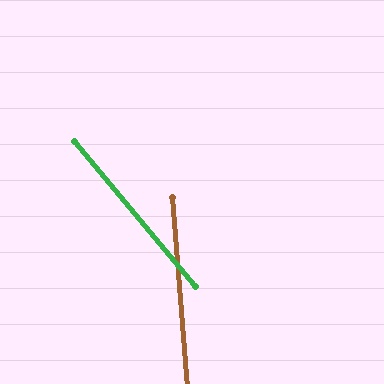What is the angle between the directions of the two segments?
Approximately 35 degrees.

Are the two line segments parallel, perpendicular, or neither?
Neither parallel nor perpendicular — they differ by about 35°.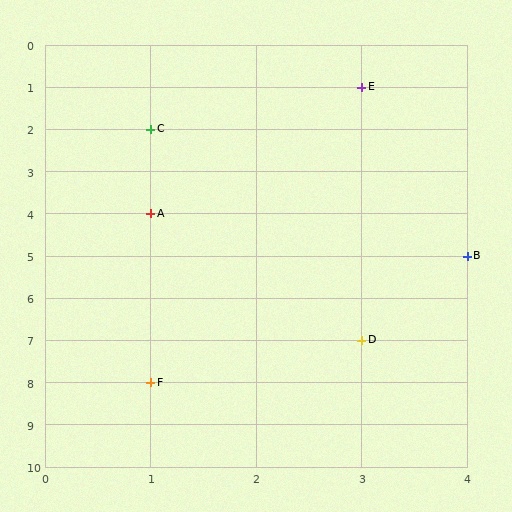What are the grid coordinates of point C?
Point C is at grid coordinates (1, 2).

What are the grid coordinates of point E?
Point E is at grid coordinates (3, 1).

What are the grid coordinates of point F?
Point F is at grid coordinates (1, 8).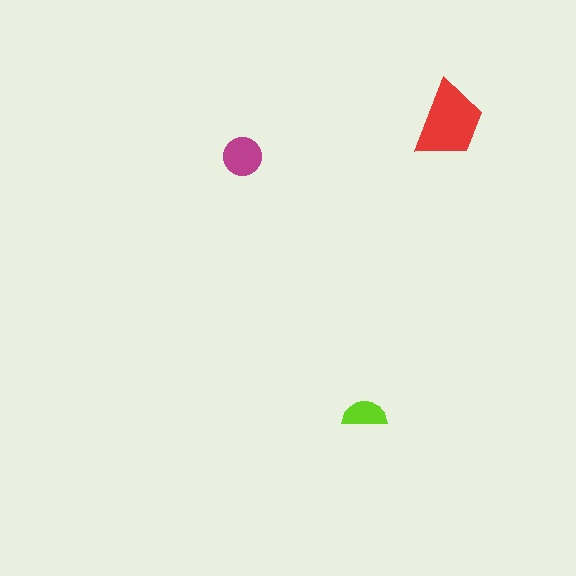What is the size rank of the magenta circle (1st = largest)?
2nd.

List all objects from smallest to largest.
The lime semicircle, the magenta circle, the red trapezoid.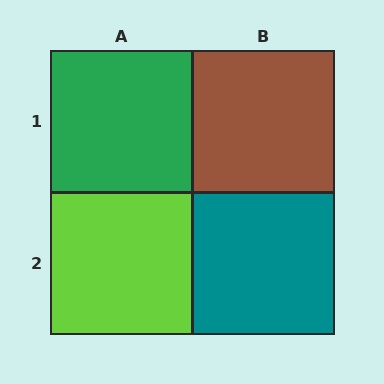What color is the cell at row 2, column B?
Teal.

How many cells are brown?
1 cell is brown.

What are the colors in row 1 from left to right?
Green, brown.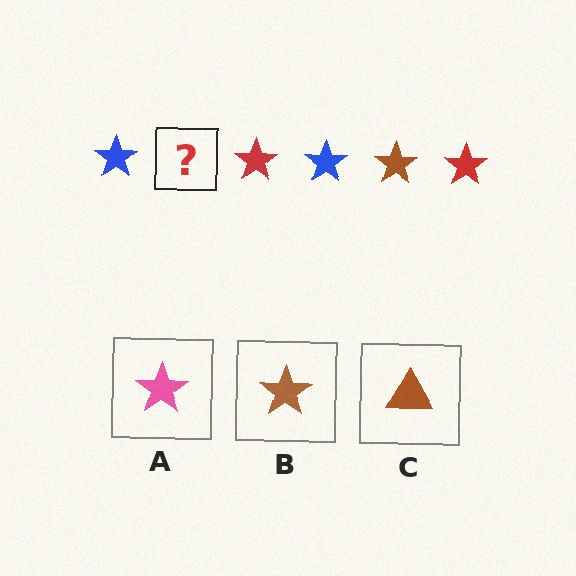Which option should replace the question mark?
Option B.